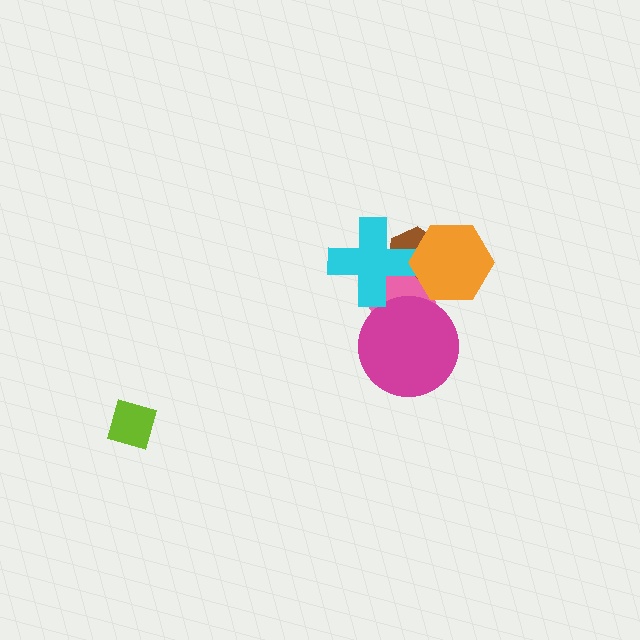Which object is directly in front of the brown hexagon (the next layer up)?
The pink ellipse is directly in front of the brown hexagon.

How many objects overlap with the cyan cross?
2 objects overlap with the cyan cross.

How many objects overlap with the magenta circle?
1 object overlaps with the magenta circle.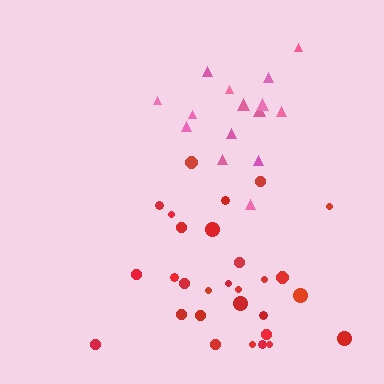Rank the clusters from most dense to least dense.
red, pink.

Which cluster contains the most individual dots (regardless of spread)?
Red (29).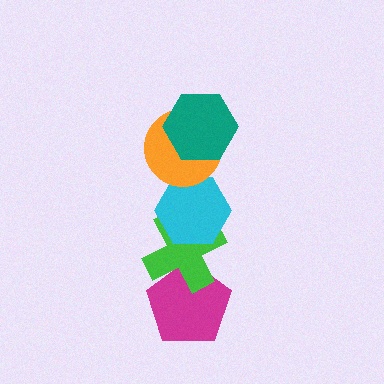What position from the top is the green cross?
The green cross is 4th from the top.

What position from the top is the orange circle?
The orange circle is 2nd from the top.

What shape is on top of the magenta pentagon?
The green cross is on top of the magenta pentagon.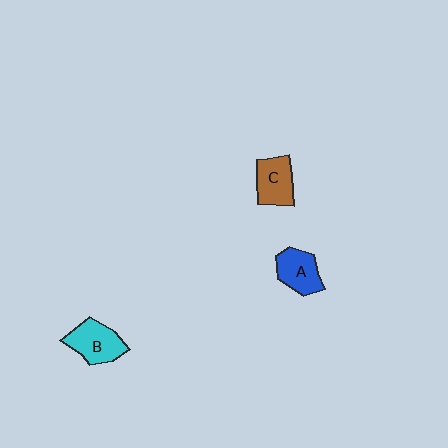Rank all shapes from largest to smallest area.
From largest to smallest: B (cyan), C (brown), A (blue).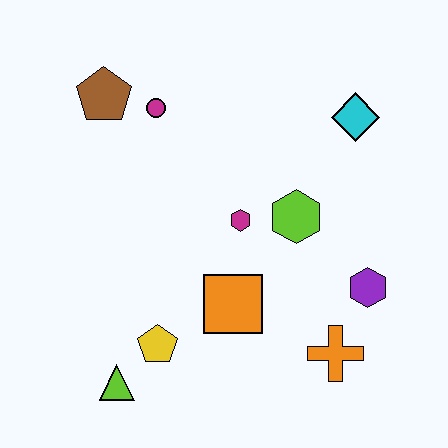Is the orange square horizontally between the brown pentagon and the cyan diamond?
Yes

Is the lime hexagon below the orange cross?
No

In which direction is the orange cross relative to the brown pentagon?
The orange cross is below the brown pentagon.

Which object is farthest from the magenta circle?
The orange cross is farthest from the magenta circle.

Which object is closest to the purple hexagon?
The orange cross is closest to the purple hexagon.